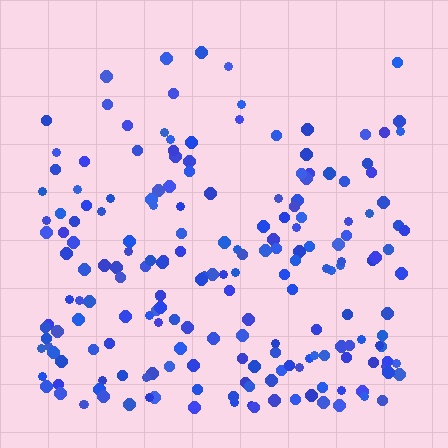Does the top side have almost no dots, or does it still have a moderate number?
Still a moderate number, just noticeably fewer than the bottom.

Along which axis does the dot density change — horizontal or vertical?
Vertical.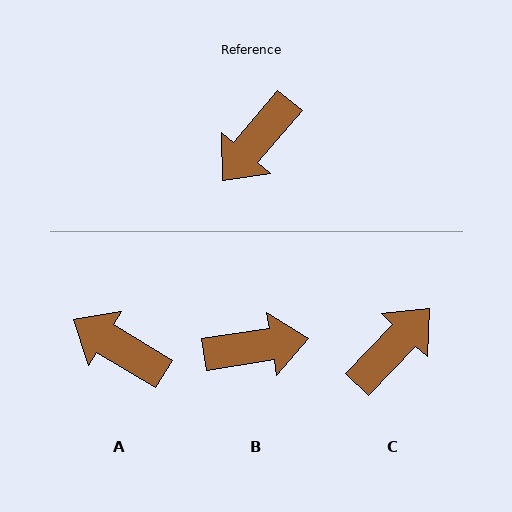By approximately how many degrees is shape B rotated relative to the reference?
Approximately 139 degrees counter-clockwise.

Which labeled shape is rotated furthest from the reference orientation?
C, about 177 degrees away.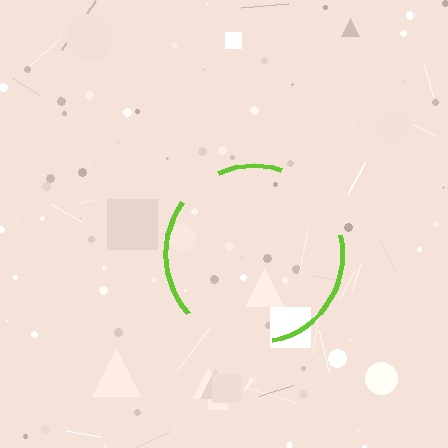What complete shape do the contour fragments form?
The contour fragments form a circle.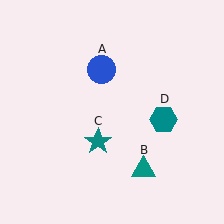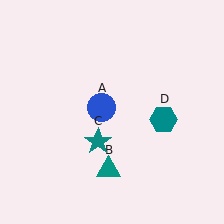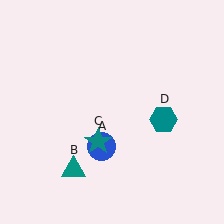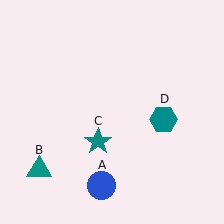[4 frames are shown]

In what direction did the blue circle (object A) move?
The blue circle (object A) moved down.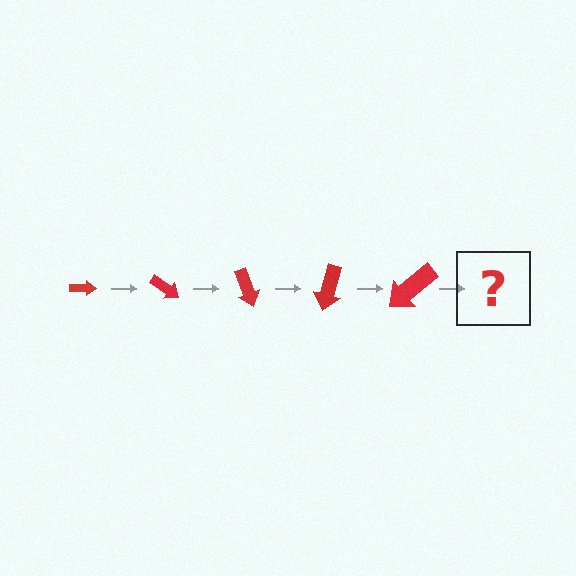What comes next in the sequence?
The next element should be an arrow, larger than the previous one and rotated 175 degrees from the start.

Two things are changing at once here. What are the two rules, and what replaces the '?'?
The two rules are that the arrow grows larger each step and it rotates 35 degrees each step. The '?' should be an arrow, larger than the previous one and rotated 175 degrees from the start.